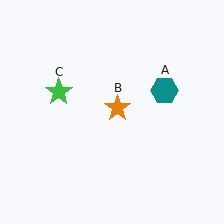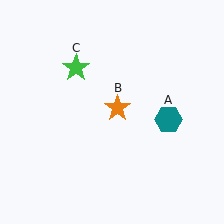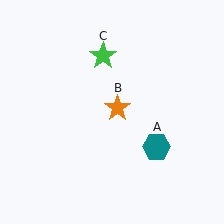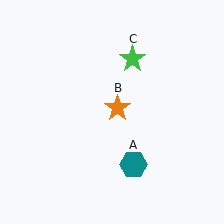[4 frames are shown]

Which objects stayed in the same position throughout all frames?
Orange star (object B) remained stationary.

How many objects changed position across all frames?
2 objects changed position: teal hexagon (object A), green star (object C).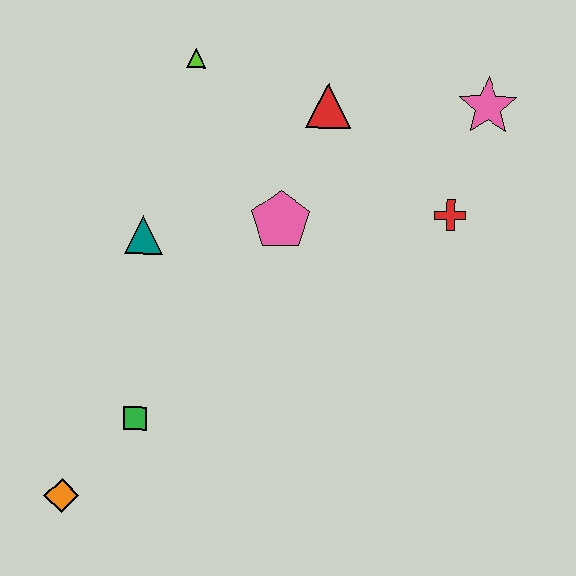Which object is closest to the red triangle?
The pink pentagon is closest to the red triangle.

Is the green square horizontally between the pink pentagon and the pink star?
No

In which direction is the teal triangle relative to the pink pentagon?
The teal triangle is to the left of the pink pentagon.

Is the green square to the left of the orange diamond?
No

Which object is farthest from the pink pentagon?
The orange diamond is farthest from the pink pentagon.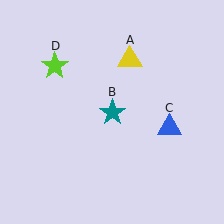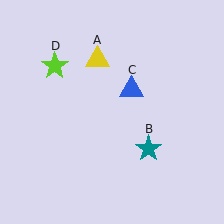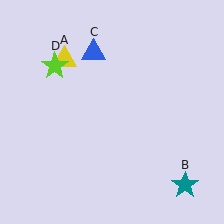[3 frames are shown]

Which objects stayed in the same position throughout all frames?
Lime star (object D) remained stationary.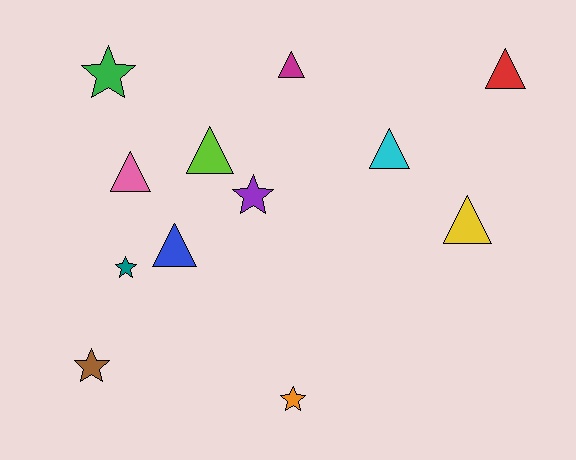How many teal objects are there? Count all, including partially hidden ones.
There is 1 teal object.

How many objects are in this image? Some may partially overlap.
There are 12 objects.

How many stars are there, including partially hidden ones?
There are 5 stars.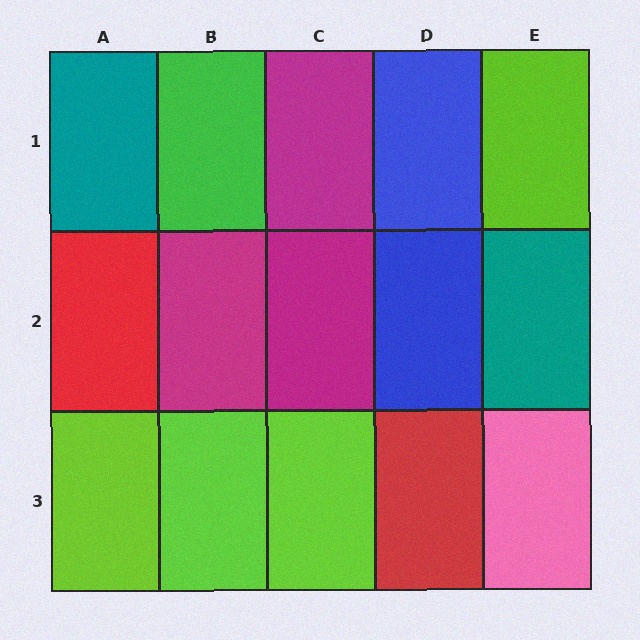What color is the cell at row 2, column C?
Magenta.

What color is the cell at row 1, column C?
Magenta.